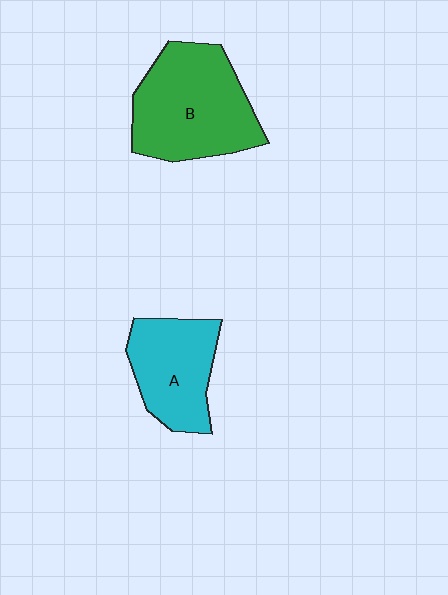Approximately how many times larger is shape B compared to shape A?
Approximately 1.4 times.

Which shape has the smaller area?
Shape A (cyan).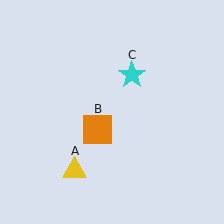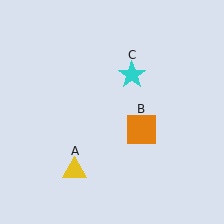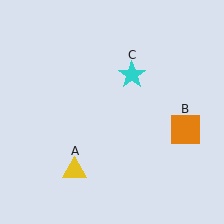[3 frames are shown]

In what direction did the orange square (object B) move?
The orange square (object B) moved right.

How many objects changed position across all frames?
1 object changed position: orange square (object B).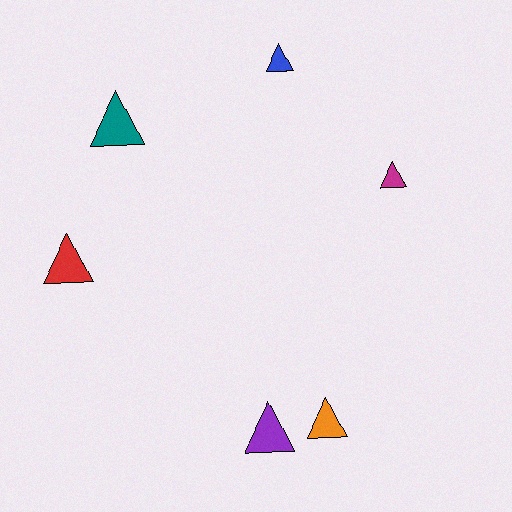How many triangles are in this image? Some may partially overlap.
There are 6 triangles.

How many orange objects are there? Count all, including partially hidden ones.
There is 1 orange object.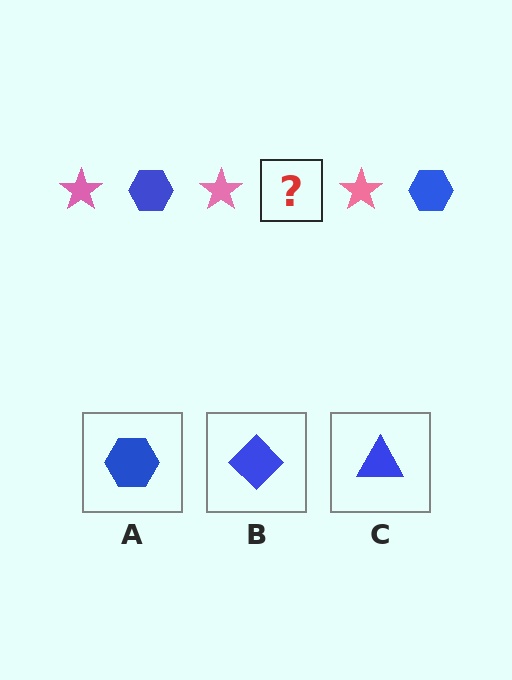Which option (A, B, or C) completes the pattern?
A.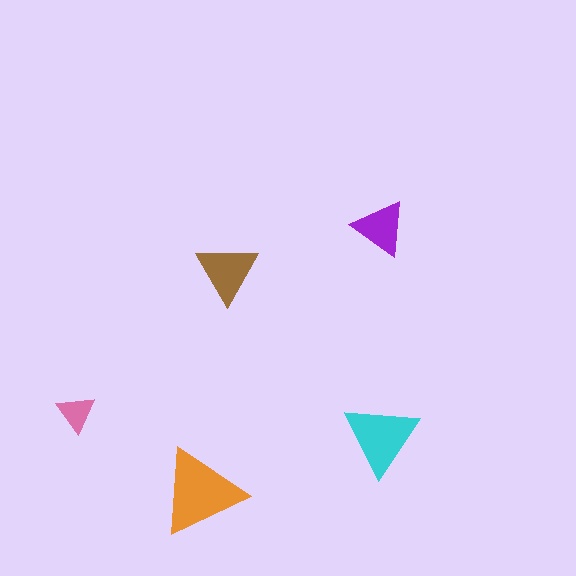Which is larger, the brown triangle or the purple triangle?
The brown one.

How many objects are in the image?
There are 5 objects in the image.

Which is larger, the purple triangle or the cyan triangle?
The cyan one.